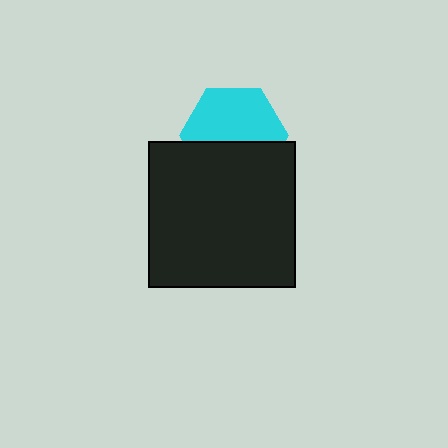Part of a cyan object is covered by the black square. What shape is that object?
It is a hexagon.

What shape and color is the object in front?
The object in front is a black square.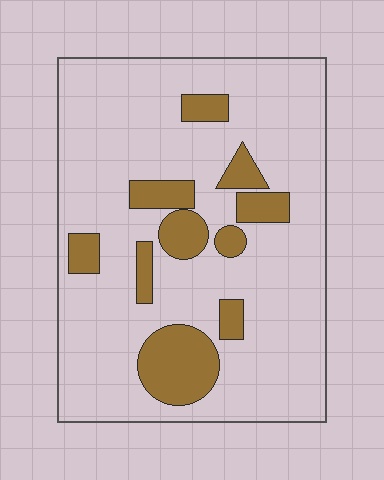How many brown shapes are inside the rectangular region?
10.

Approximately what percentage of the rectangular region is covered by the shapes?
Approximately 20%.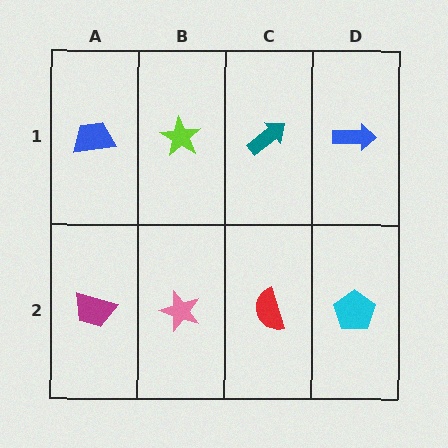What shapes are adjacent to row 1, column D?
A cyan pentagon (row 2, column D), a teal arrow (row 1, column C).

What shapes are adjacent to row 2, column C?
A teal arrow (row 1, column C), a pink star (row 2, column B), a cyan pentagon (row 2, column D).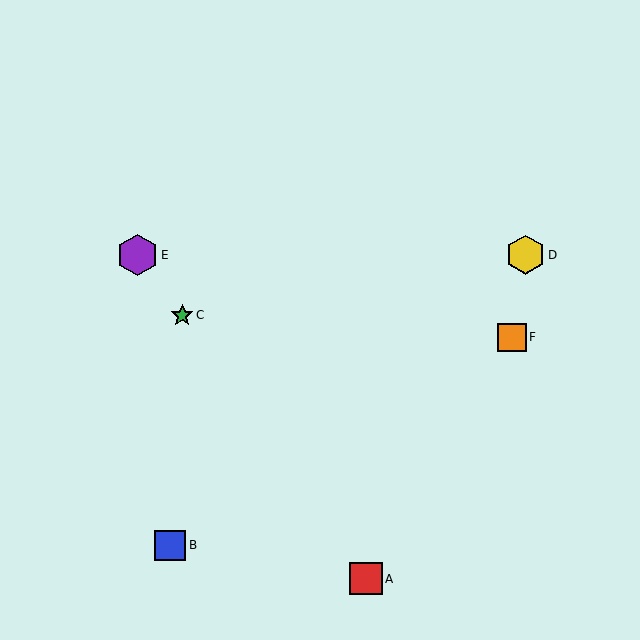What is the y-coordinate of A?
Object A is at y≈579.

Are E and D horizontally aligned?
Yes, both are at y≈255.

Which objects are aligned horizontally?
Objects D, E are aligned horizontally.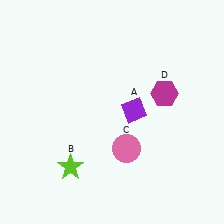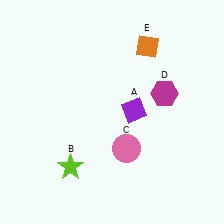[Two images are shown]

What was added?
An orange diamond (E) was added in Image 2.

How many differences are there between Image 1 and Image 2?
There is 1 difference between the two images.